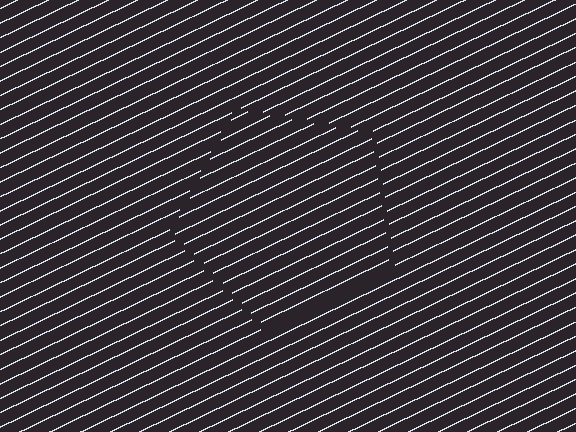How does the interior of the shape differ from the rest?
The interior of the shape contains the same grating, shifted by half a period — the contour is defined by the phase discontinuity where line-ends from the inner and outer gratings abut.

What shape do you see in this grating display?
An illusory pentagon. The interior of the shape contains the same grating, shifted by half a period — the contour is defined by the phase discontinuity where line-ends from the inner and outer gratings abut.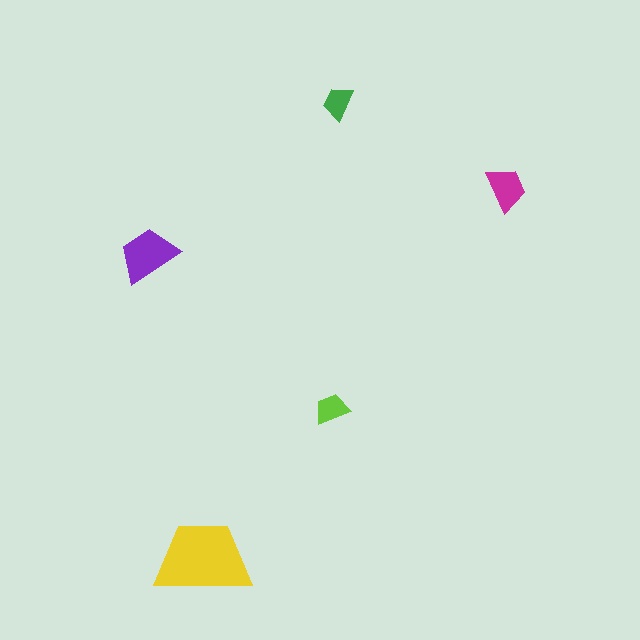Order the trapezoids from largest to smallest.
the yellow one, the purple one, the magenta one, the lime one, the green one.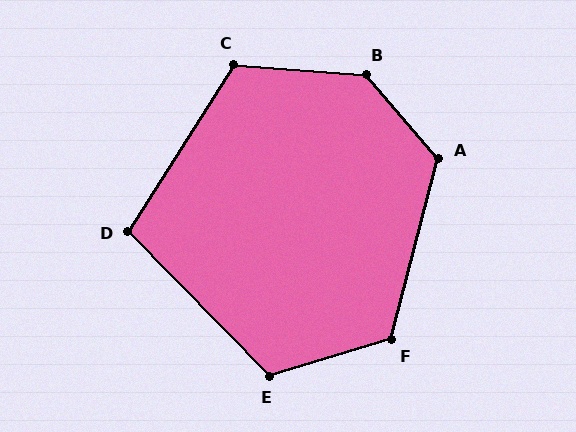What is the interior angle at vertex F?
Approximately 121 degrees (obtuse).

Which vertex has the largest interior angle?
B, at approximately 135 degrees.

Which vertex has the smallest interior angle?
D, at approximately 103 degrees.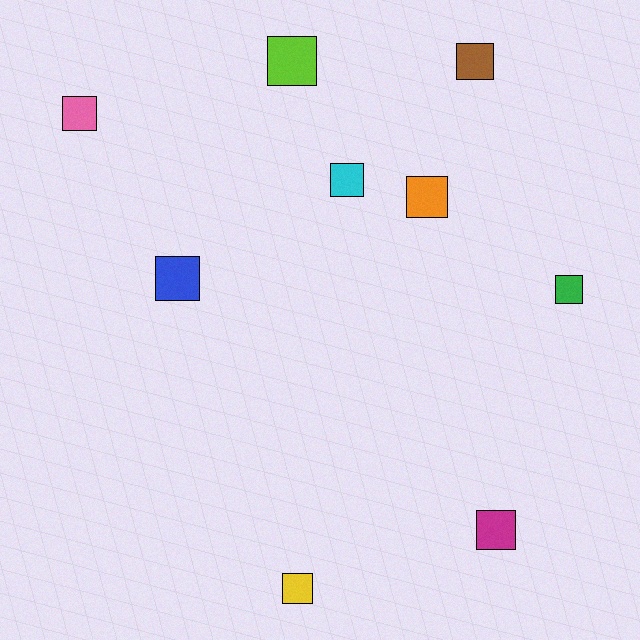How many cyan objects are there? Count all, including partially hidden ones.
There is 1 cyan object.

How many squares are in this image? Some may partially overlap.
There are 9 squares.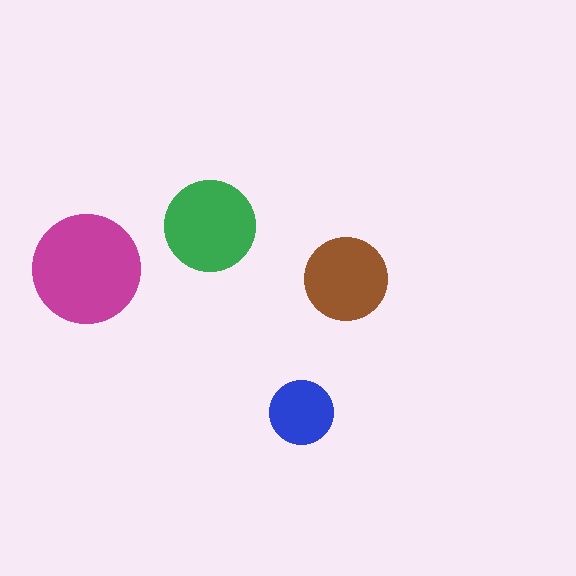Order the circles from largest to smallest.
the magenta one, the green one, the brown one, the blue one.